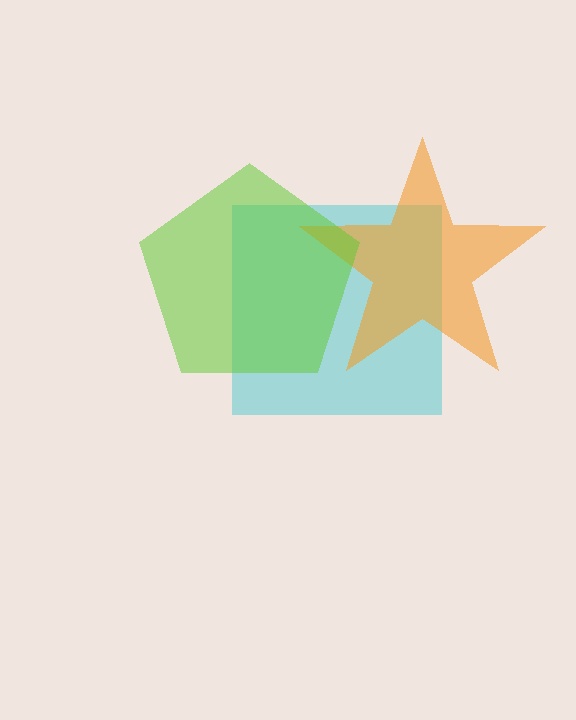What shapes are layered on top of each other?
The layered shapes are: a cyan square, an orange star, a lime pentagon.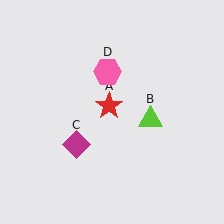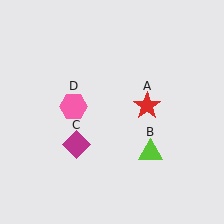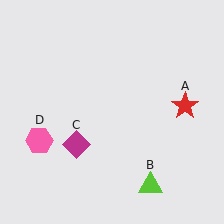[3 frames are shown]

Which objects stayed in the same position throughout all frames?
Magenta diamond (object C) remained stationary.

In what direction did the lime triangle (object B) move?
The lime triangle (object B) moved down.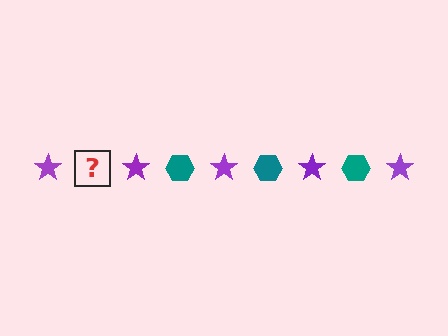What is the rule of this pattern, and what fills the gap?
The rule is that the pattern alternates between purple star and teal hexagon. The gap should be filled with a teal hexagon.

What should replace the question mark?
The question mark should be replaced with a teal hexagon.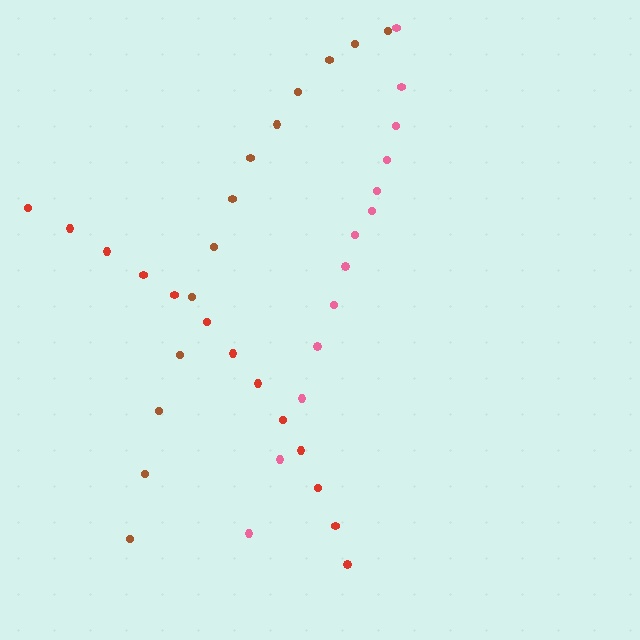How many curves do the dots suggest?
There are 3 distinct paths.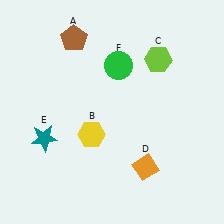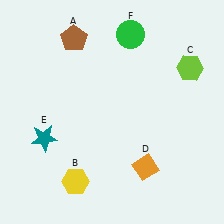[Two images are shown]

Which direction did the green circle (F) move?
The green circle (F) moved up.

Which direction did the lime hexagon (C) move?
The lime hexagon (C) moved right.